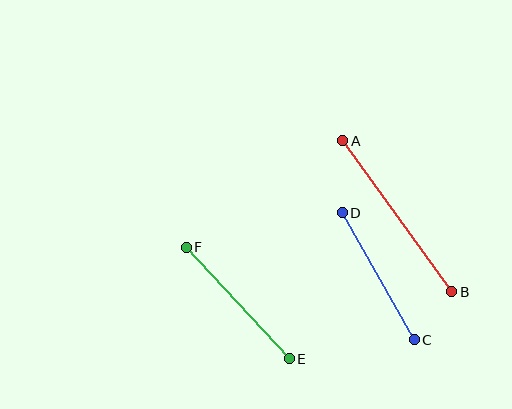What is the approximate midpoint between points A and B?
The midpoint is at approximately (397, 216) pixels.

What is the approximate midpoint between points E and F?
The midpoint is at approximately (238, 303) pixels.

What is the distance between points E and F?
The distance is approximately 152 pixels.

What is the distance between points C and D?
The distance is approximately 146 pixels.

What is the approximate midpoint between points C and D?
The midpoint is at approximately (378, 276) pixels.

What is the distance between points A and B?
The distance is approximately 186 pixels.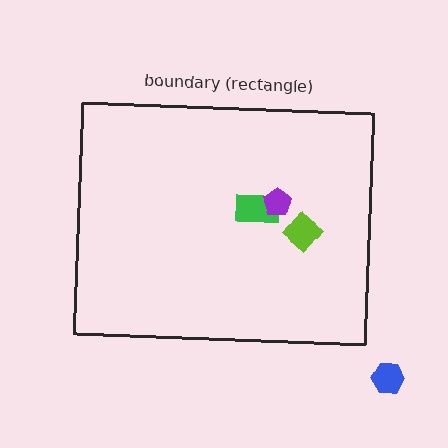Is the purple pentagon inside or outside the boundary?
Inside.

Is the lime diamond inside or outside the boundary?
Inside.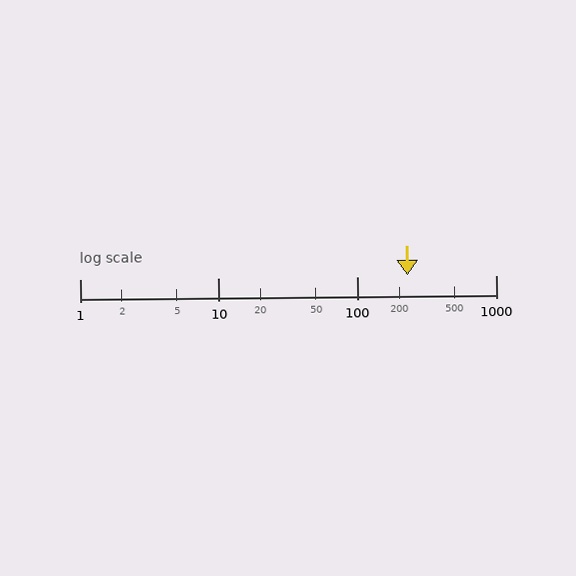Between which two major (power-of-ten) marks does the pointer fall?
The pointer is between 100 and 1000.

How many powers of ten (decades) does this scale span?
The scale spans 3 decades, from 1 to 1000.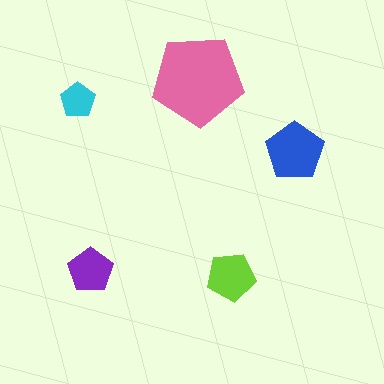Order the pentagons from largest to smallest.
the pink one, the blue one, the lime one, the purple one, the cyan one.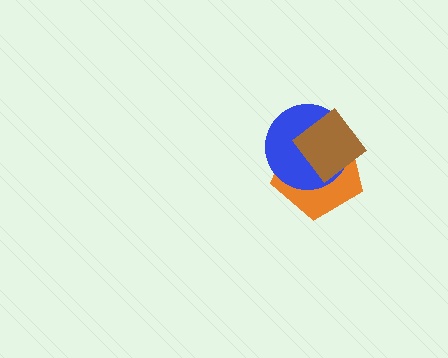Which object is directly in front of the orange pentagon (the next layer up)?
The blue circle is directly in front of the orange pentagon.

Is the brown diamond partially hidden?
No, no other shape covers it.